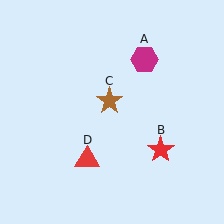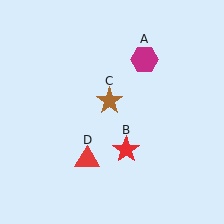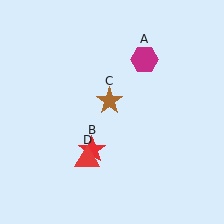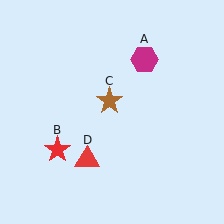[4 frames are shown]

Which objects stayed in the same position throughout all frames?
Magenta hexagon (object A) and brown star (object C) and red triangle (object D) remained stationary.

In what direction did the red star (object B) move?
The red star (object B) moved left.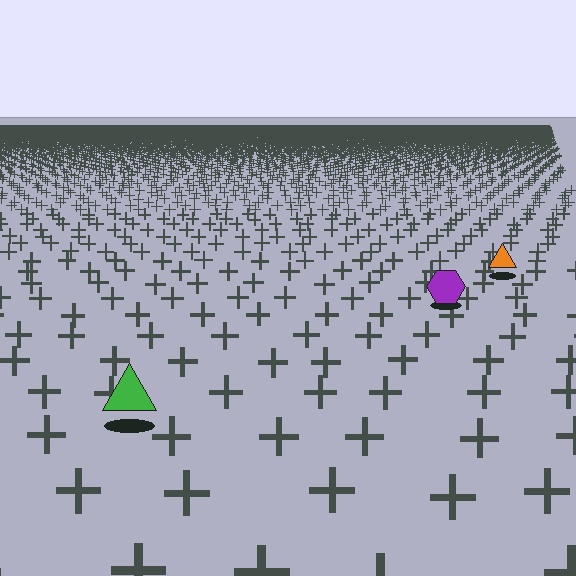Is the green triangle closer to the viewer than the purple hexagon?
Yes. The green triangle is closer — you can tell from the texture gradient: the ground texture is coarser near it.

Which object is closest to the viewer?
The green triangle is closest. The texture marks near it are larger and more spread out.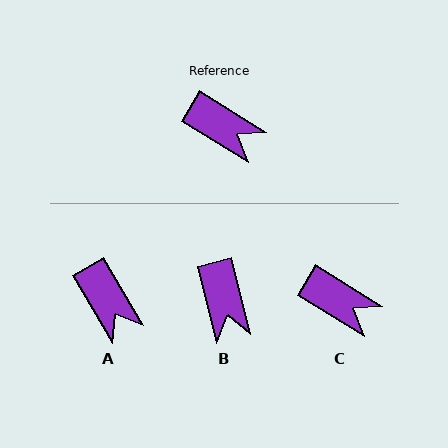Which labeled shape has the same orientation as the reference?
C.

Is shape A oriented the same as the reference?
No, it is off by about 29 degrees.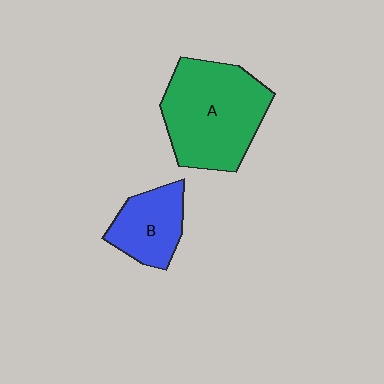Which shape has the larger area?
Shape A (green).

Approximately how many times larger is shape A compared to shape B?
Approximately 2.0 times.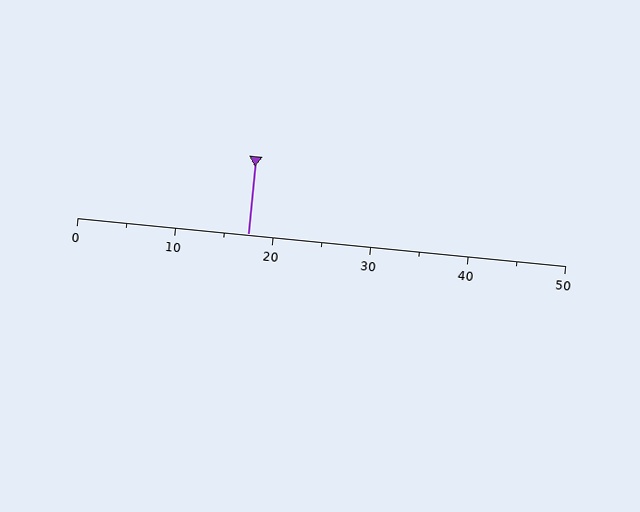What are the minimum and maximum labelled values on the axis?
The axis runs from 0 to 50.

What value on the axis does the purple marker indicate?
The marker indicates approximately 17.5.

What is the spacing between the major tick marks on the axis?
The major ticks are spaced 10 apart.